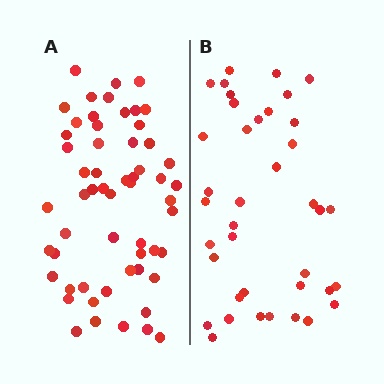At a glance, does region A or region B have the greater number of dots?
Region A (the left region) has more dots.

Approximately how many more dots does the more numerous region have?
Region A has approximately 20 more dots than region B.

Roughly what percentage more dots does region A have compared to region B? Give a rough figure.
About 45% more.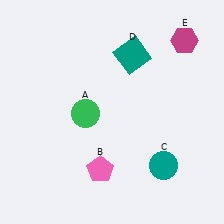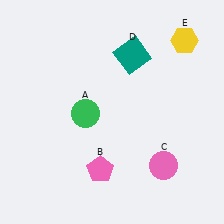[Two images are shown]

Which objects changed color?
C changed from teal to pink. E changed from magenta to yellow.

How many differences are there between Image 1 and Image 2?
There are 2 differences between the two images.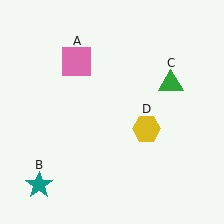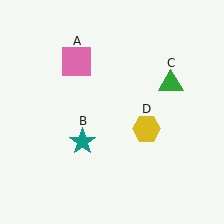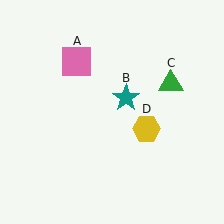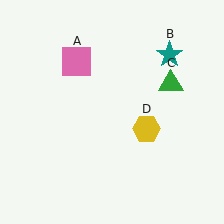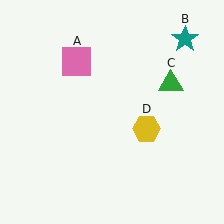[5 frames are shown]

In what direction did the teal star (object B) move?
The teal star (object B) moved up and to the right.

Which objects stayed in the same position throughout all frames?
Pink square (object A) and green triangle (object C) and yellow hexagon (object D) remained stationary.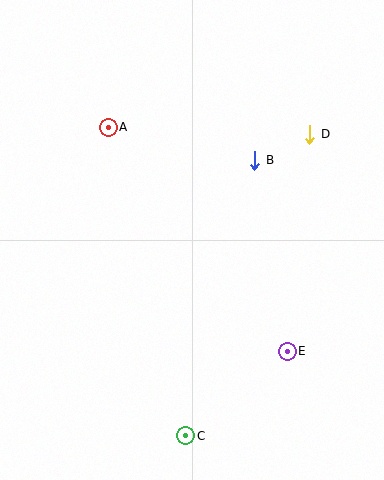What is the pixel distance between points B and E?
The distance between B and E is 194 pixels.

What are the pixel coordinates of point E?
Point E is at (287, 351).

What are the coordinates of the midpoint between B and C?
The midpoint between B and C is at (220, 298).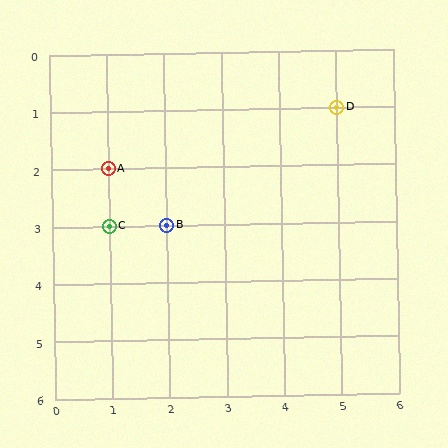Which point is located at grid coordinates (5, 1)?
Point D is at (5, 1).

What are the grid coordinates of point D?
Point D is at grid coordinates (5, 1).